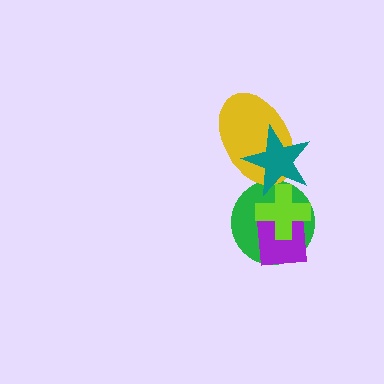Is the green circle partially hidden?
Yes, it is partially covered by another shape.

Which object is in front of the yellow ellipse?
The teal star is in front of the yellow ellipse.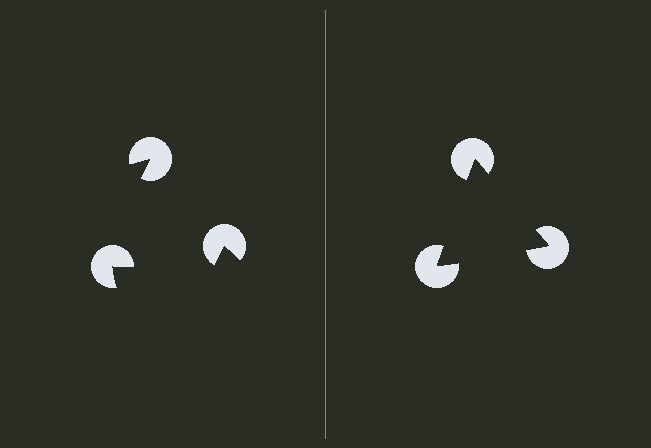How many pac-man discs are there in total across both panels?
6 — 3 on each side.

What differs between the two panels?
The pac-man discs are positioned identically on both sides; only the wedge orientations differ. On the right they align to a triangle; on the left they are misaligned.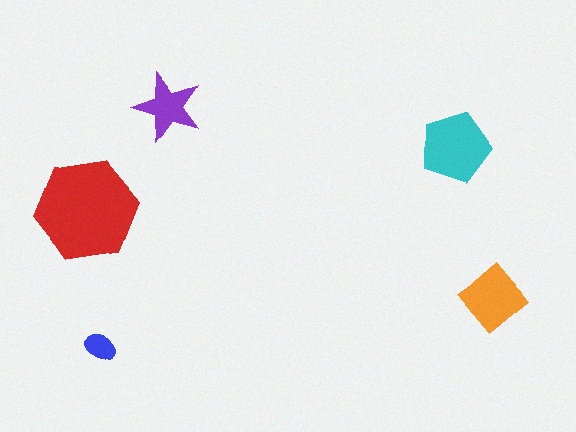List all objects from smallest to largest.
The blue ellipse, the purple star, the orange diamond, the cyan pentagon, the red hexagon.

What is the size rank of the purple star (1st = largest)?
4th.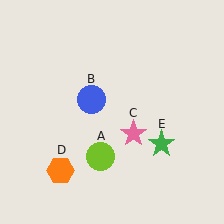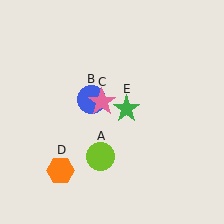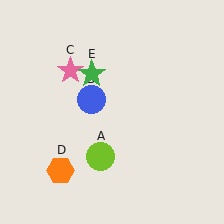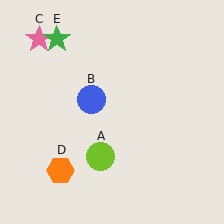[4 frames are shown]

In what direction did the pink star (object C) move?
The pink star (object C) moved up and to the left.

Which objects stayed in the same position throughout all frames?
Lime circle (object A) and blue circle (object B) and orange hexagon (object D) remained stationary.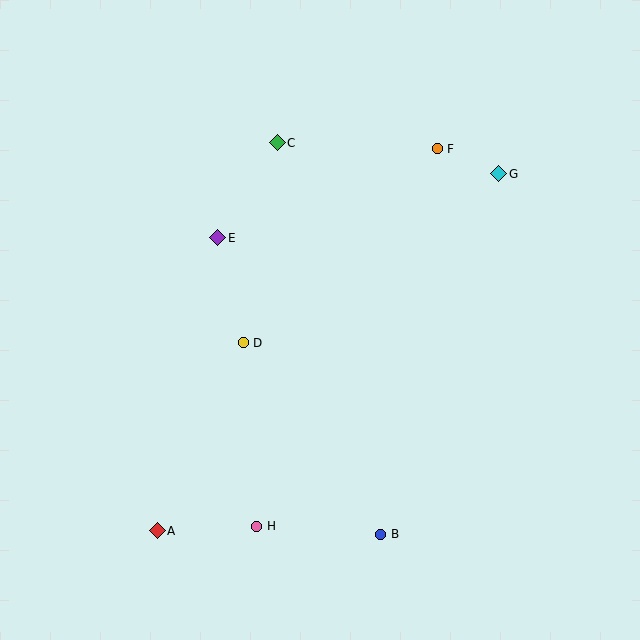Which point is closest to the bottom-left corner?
Point A is closest to the bottom-left corner.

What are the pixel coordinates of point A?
Point A is at (157, 531).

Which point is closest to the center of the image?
Point D at (243, 343) is closest to the center.